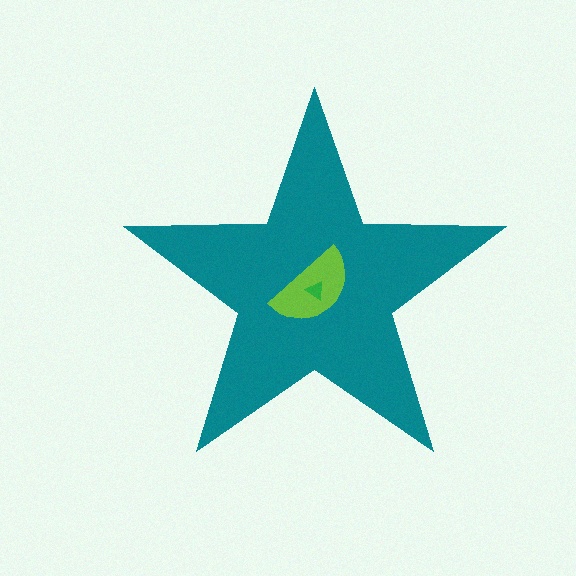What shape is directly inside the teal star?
The lime semicircle.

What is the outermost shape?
The teal star.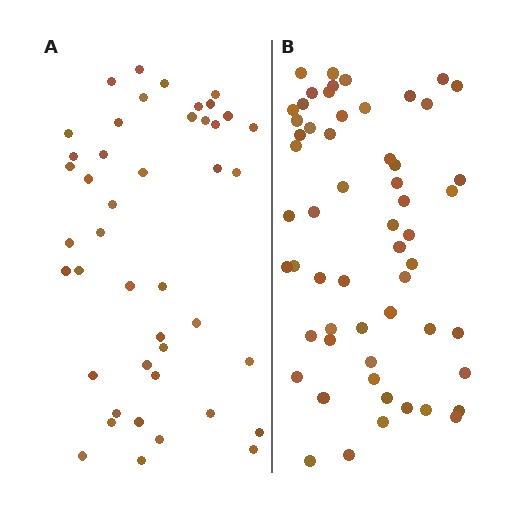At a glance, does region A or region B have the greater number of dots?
Region B (the right region) has more dots.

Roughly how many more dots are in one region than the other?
Region B has approximately 15 more dots than region A.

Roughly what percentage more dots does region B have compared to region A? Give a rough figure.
About 30% more.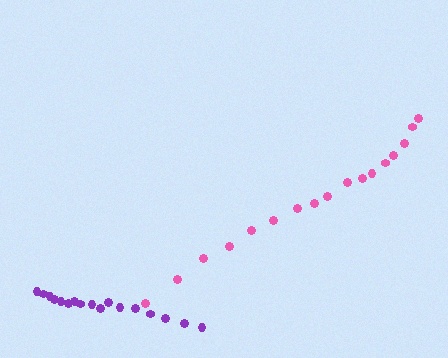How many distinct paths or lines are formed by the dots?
There are 2 distinct paths.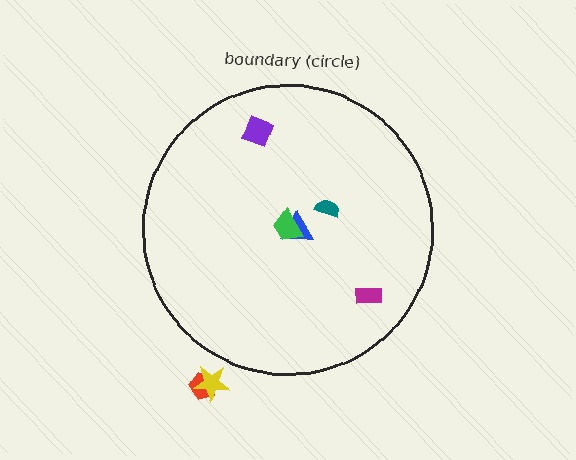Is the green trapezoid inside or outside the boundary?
Inside.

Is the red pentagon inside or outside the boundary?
Outside.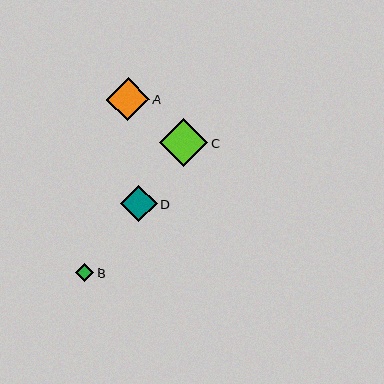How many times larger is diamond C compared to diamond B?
Diamond C is approximately 2.7 times the size of diamond B.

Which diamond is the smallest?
Diamond B is the smallest with a size of approximately 18 pixels.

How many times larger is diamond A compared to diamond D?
Diamond A is approximately 1.2 times the size of diamond D.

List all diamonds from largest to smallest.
From largest to smallest: C, A, D, B.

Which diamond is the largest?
Diamond C is the largest with a size of approximately 49 pixels.